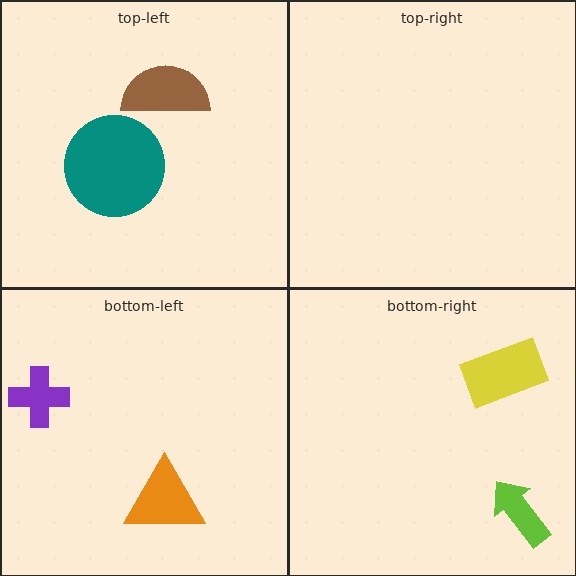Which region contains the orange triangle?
The bottom-left region.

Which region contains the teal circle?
The top-left region.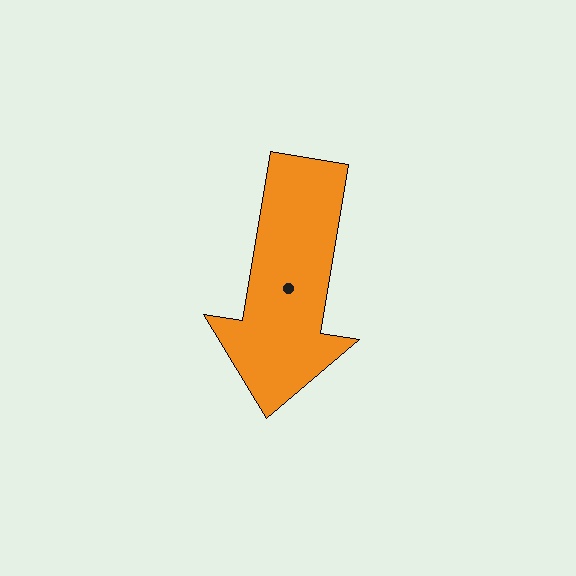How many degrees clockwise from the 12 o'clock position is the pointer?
Approximately 189 degrees.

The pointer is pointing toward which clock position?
Roughly 6 o'clock.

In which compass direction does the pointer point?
South.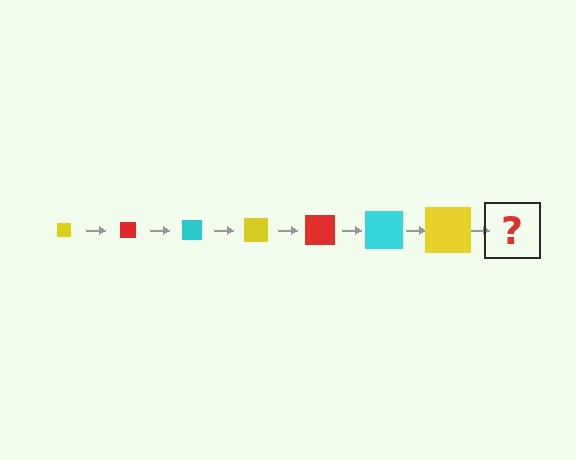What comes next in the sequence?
The next element should be a red square, larger than the previous one.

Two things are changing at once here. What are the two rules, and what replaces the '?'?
The two rules are that the square grows larger each step and the color cycles through yellow, red, and cyan. The '?' should be a red square, larger than the previous one.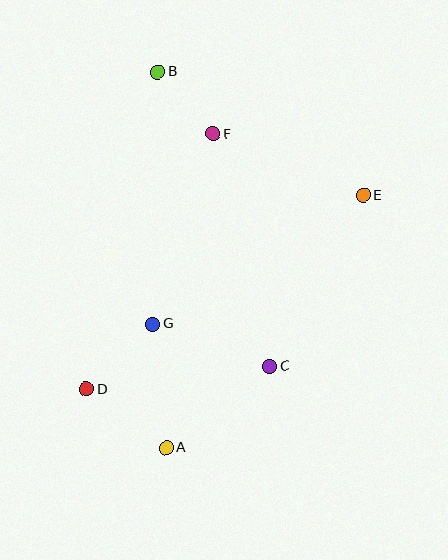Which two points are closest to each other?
Points B and F are closest to each other.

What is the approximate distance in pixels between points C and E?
The distance between C and E is approximately 195 pixels.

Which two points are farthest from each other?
Points A and B are farthest from each other.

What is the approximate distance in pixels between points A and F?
The distance between A and F is approximately 317 pixels.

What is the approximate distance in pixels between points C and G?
The distance between C and G is approximately 124 pixels.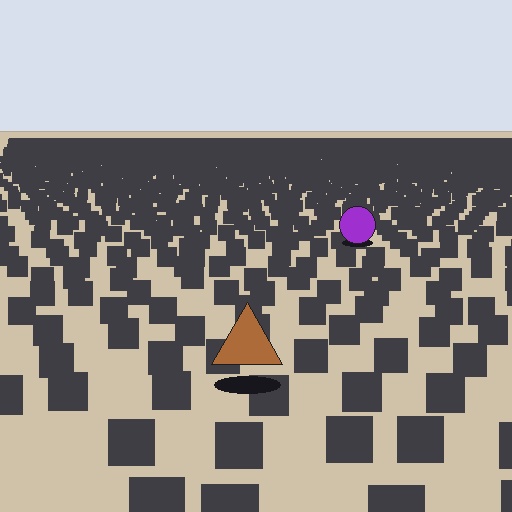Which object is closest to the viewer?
The brown triangle is closest. The texture marks near it are larger and more spread out.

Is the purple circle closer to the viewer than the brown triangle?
No. The brown triangle is closer — you can tell from the texture gradient: the ground texture is coarser near it.